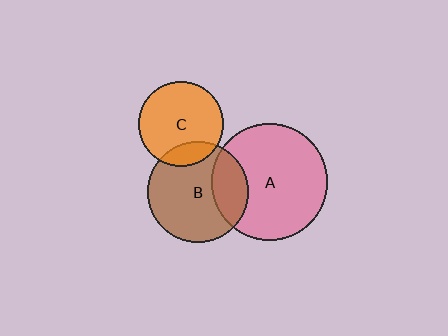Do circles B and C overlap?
Yes.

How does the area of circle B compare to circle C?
Approximately 1.4 times.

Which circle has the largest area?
Circle A (pink).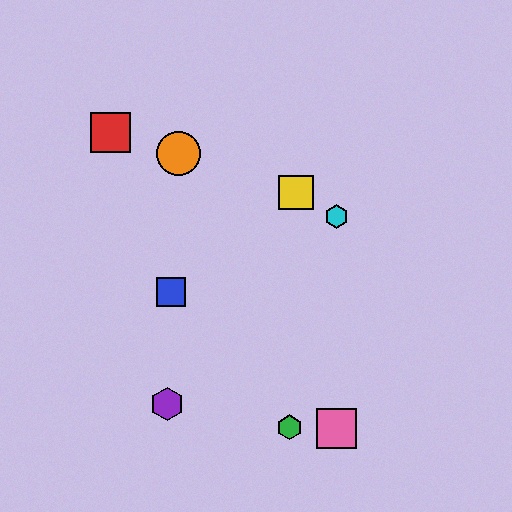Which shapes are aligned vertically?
The cyan hexagon, the pink square are aligned vertically.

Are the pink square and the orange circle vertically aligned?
No, the pink square is at x≈337 and the orange circle is at x≈178.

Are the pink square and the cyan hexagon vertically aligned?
Yes, both are at x≈337.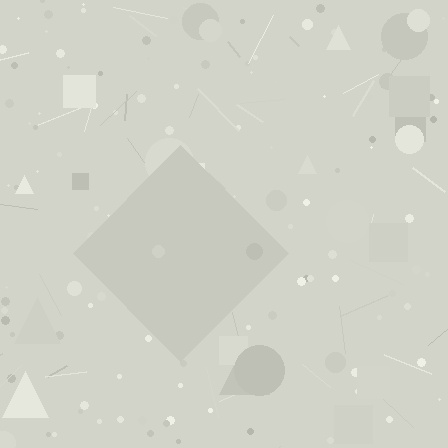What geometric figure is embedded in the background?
A diamond is embedded in the background.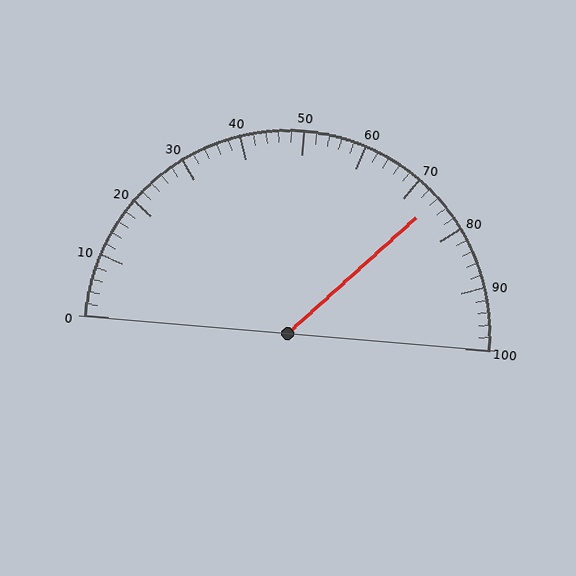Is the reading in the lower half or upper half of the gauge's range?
The reading is in the upper half of the range (0 to 100).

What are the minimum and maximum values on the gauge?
The gauge ranges from 0 to 100.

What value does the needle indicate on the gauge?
The needle indicates approximately 74.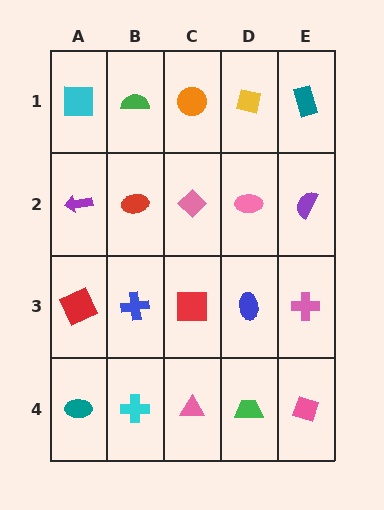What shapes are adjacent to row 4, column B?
A blue cross (row 3, column B), a teal ellipse (row 4, column A), a pink triangle (row 4, column C).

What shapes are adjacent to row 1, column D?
A pink ellipse (row 2, column D), an orange circle (row 1, column C), a teal rectangle (row 1, column E).